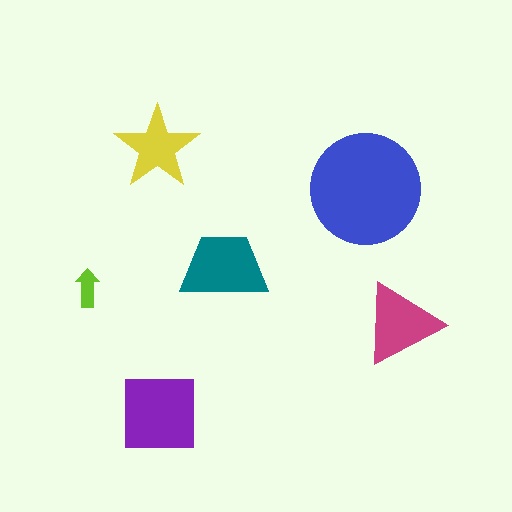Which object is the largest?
The blue circle.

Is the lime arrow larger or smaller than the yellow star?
Smaller.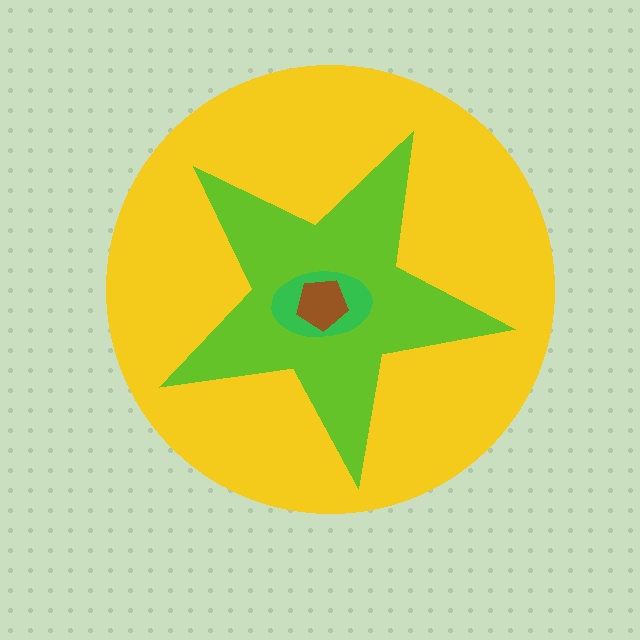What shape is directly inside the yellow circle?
The lime star.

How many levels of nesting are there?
4.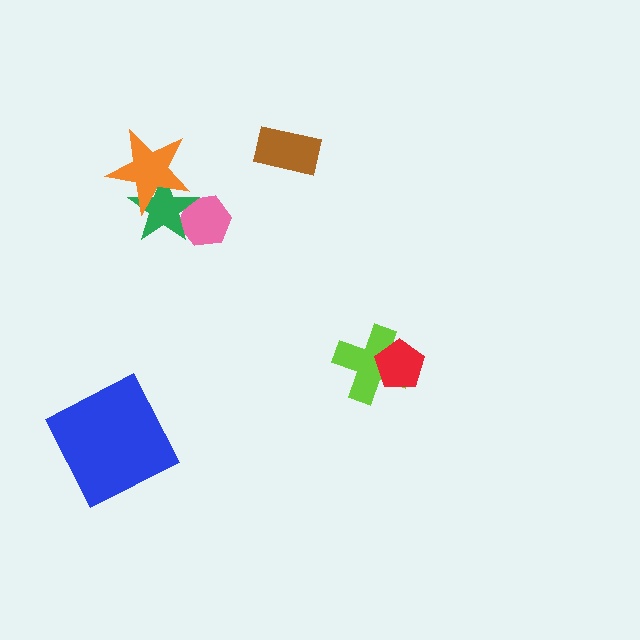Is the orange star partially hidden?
No, no other shape covers it.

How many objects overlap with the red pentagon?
1 object overlaps with the red pentagon.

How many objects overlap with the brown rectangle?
0 objects overlap with the brown rectangle.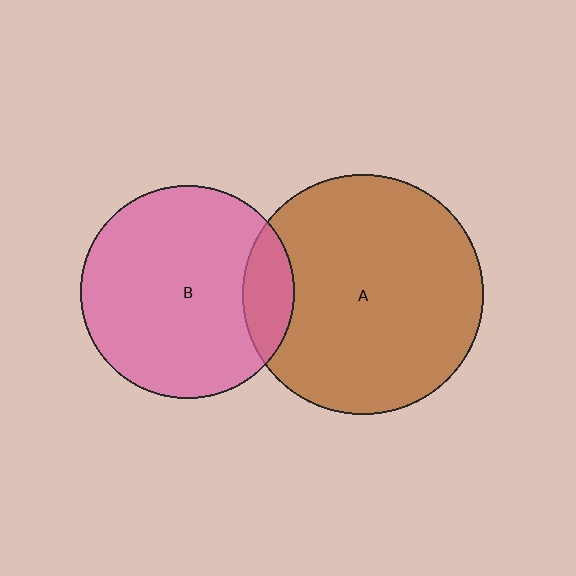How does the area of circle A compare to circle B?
Approximately 1.3 times.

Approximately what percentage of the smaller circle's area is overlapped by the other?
Approximately 15%.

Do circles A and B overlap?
Yes.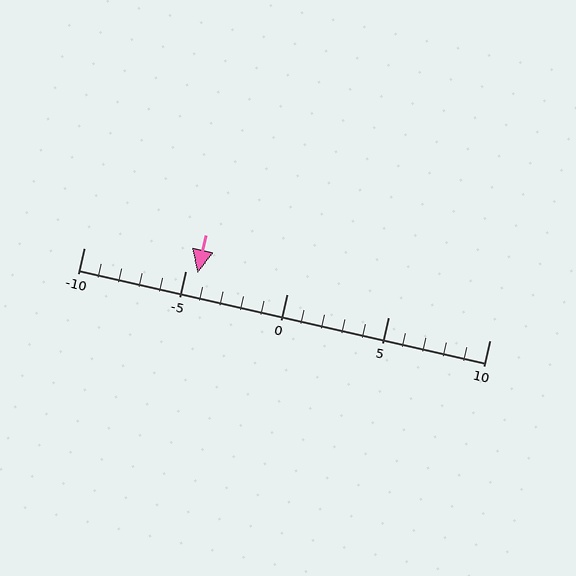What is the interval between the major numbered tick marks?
The major tick marks are spaced 5 units apart.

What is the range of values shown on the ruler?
The ruler shows values from -10 to 10.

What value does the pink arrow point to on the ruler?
The pink arrow points to approximately -4.